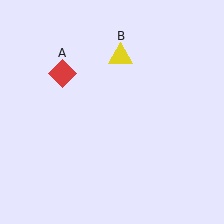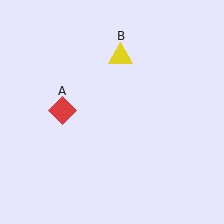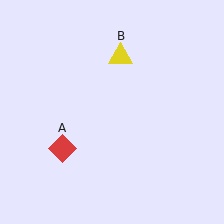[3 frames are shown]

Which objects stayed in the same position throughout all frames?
Yellow triangle (object B) remained stationary.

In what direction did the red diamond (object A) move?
The red diamond (object A) moved down.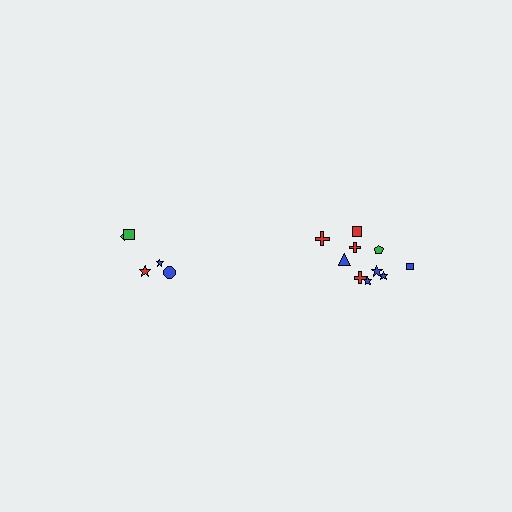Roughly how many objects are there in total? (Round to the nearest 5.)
Roughly 15 objects in total.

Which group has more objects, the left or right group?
The right group.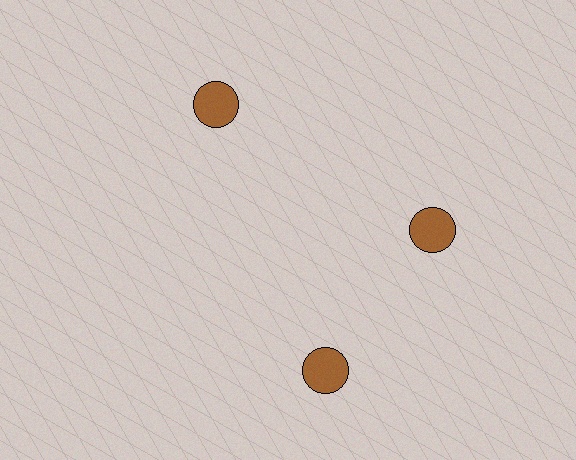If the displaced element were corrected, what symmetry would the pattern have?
It would have 3-fold rotational symmetry — the pattern would map onto itself every 120 degrees.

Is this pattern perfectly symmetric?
No. The 3 brown circles are arranged in a ring, but one element near the 7 o'clock position is rotated out of alignment along the ring, breaking the 3-fold rotational symmetry.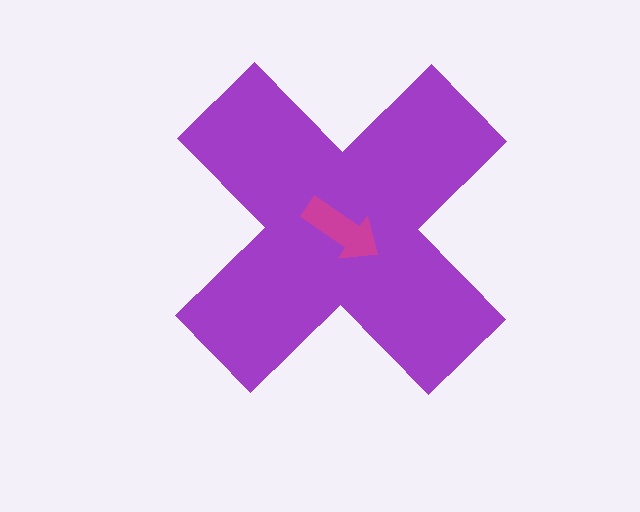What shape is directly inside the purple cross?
The magenta arrow.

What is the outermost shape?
The purple cross.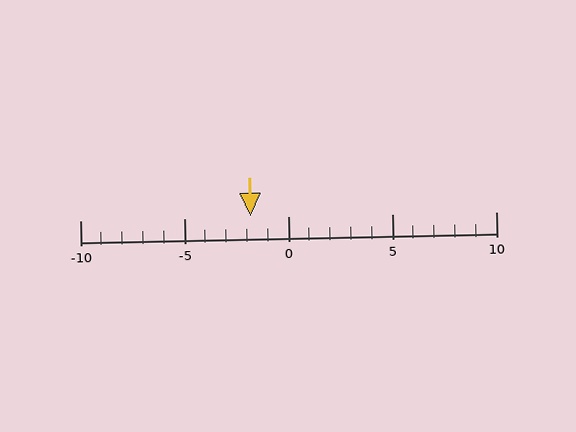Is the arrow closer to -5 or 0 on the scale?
The arrow is closer to 0.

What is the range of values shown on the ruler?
The ruler shows values from -10 to 10.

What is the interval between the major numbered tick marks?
The major tick marks are spaced 5 units apart.